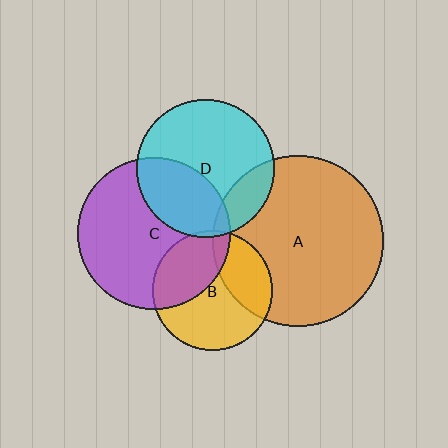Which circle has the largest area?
Circle A (orange).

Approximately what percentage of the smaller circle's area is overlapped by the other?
Approximately 15%.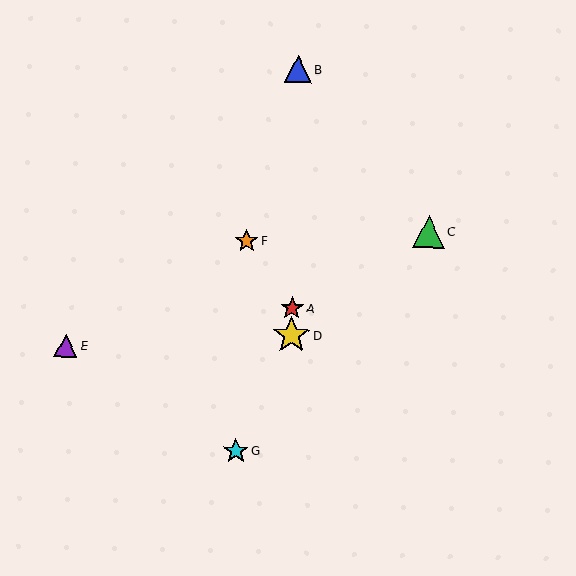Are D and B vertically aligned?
Yes, both are at x≈292.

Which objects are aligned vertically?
Objects A, B, D are aligned vertically.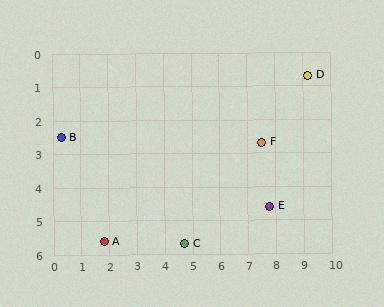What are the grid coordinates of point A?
Point A is at approximately (1.8, 5.6).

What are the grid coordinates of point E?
Point E is at approximately (7.8, 4.6).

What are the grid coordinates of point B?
Point B is at approximately (0.3, 2.5).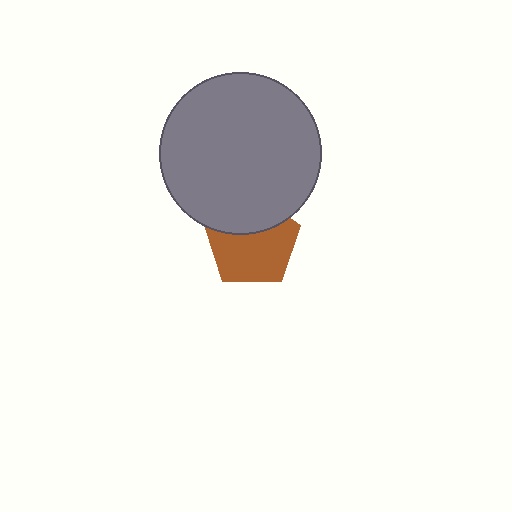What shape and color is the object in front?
The object in front is a gray circle.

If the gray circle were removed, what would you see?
You would see the complete brown pentagon.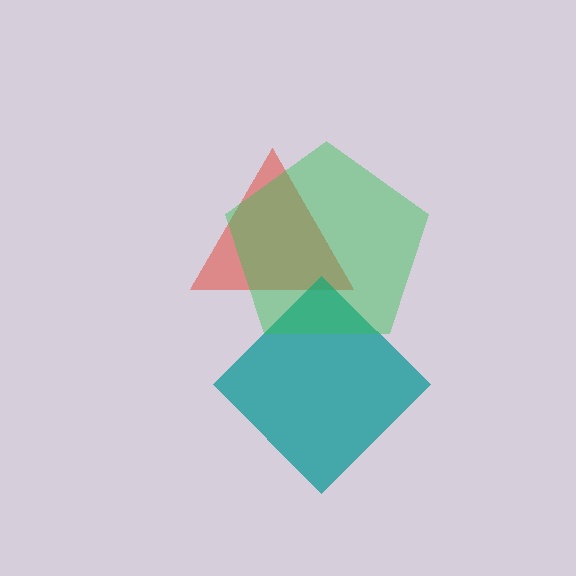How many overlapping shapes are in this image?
There are 3 overlapping shapes in the image.